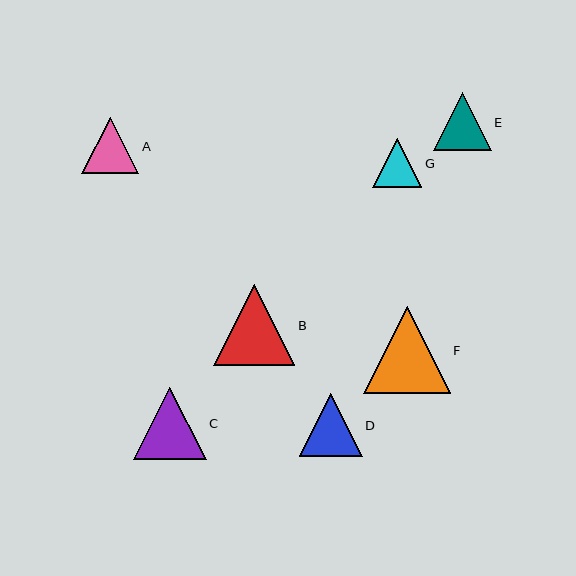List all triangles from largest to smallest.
From largest to smallest: F, B, C, D, E, A, G.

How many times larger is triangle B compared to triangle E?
Triangle B is approximately 1.4 times the size of triangle E.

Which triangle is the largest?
Triangle F is the largest with a size of approximately 87 pixels.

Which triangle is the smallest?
Triangle G is the smallest with a size of approximately 49 pixels.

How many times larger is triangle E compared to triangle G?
Triangle E is approximately 1.2 times the size of triangle G.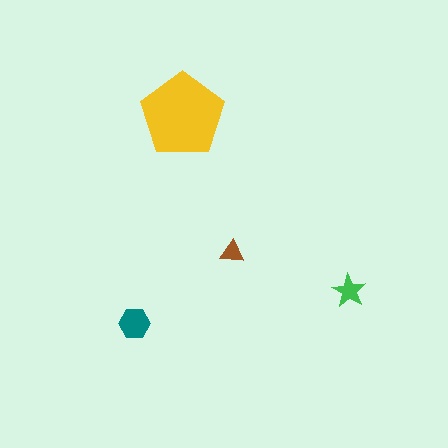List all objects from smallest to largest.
The brown triangle, the green star, the teal hexagon, the yellow pentagon.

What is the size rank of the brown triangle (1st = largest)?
4th.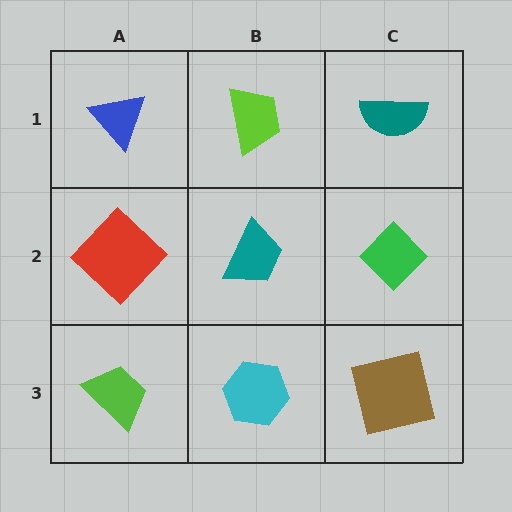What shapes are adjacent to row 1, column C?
A green diamond (row 2, column C), a lime trapezoid (row 1, column B).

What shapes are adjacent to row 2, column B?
A lime trapezoid (row 1, column B), a cyan hexagon (row 3, column B), a red diamond (row 2, column A), a green diamond (row 2, column C).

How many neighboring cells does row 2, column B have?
4.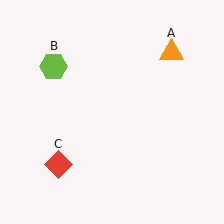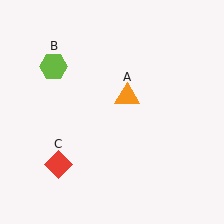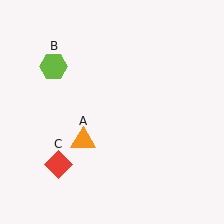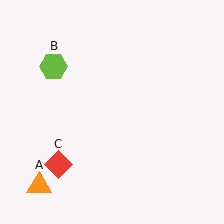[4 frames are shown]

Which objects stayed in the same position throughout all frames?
Lime hexagon (object B) and red diamond (object C) remained stationary.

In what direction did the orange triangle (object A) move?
The orange triangle (object A) moved down and to the left.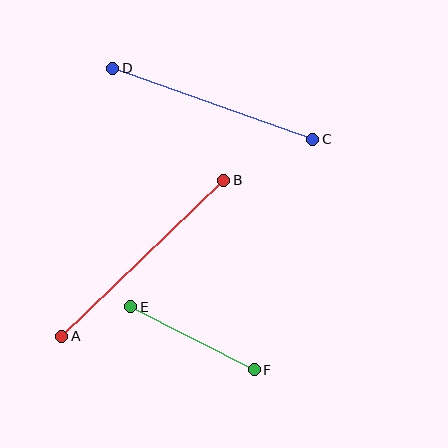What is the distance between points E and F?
The distance is approximately 139 pixels.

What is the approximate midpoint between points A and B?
The midpoint is at approximately (143, 258) pixels.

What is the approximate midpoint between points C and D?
The midpoint is at approximately (213, 104) pixels.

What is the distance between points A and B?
The distance is approximately 225 pixels.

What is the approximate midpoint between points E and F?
The midpoint is at approximately (193, 338) pixels.